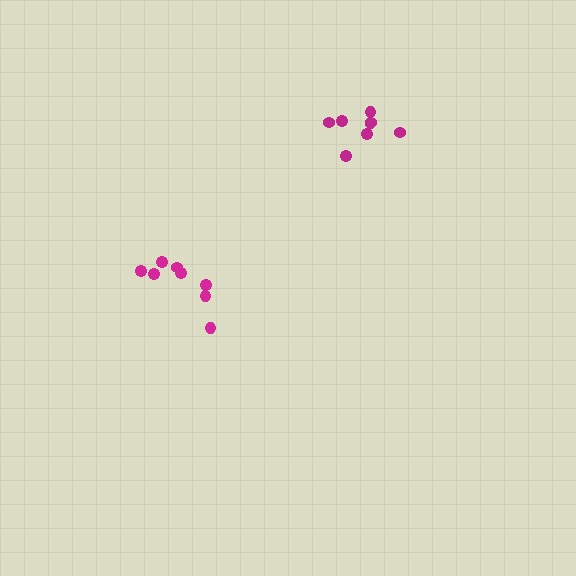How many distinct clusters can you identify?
There are 2 distinct clusters.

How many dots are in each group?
Group 1: 8 dots, Group 2: 8 dots (16 total).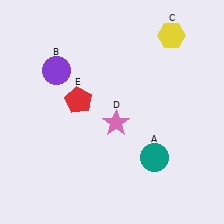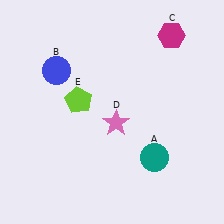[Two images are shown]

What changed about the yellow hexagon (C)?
In Image 1, C is yellow. In Image 2, it changed to magenta.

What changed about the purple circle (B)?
In Image 1, B is purple. In Image 2, it changed to blue.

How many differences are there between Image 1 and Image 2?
There are 3 differences between the two images.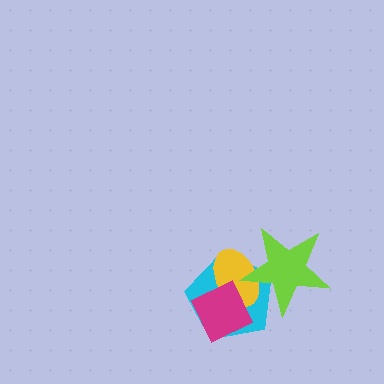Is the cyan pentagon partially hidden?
Yes, it is partially covered by another shape.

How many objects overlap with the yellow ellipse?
3 objects overlap with the yellow ellipse.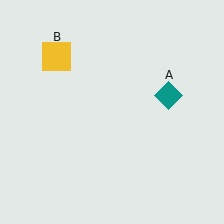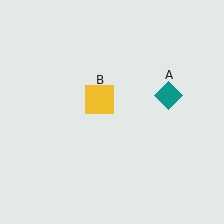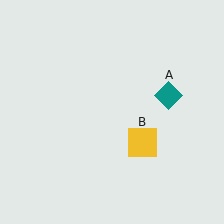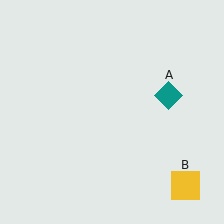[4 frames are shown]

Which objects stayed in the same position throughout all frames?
Teal diamond (object A) remained stationary.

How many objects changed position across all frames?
1 object changed position: yellow square (object B).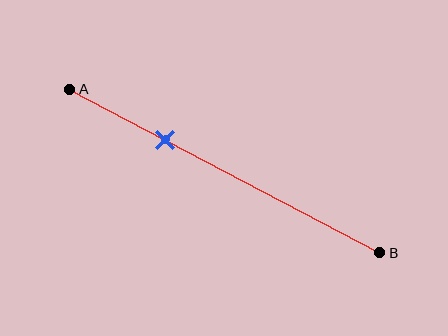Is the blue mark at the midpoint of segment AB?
No, the mark is at about 30% from A, not at the 50% midpoint.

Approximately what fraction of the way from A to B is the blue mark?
The blue mark is approximately 30% of the way from A to B.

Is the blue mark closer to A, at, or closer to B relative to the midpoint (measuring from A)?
The blue mark is closer to point A than the midpoint of segment AB.